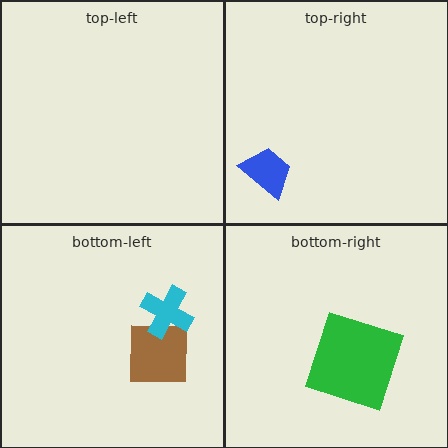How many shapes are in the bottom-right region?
1.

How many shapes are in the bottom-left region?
2.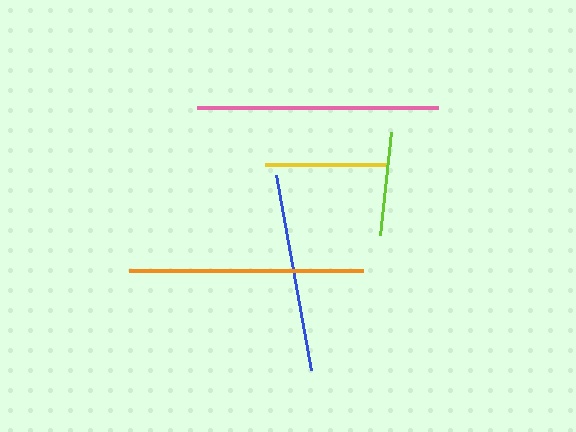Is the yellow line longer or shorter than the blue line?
The blue line is longer than the yellow line.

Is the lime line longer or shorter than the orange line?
The orange line is longer than the lime line.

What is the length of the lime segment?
The lime segment is approximately 103 pixels long.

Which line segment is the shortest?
The lime line is the shortest at approximately 103 pixels.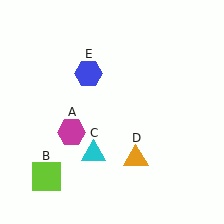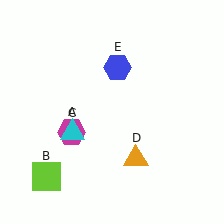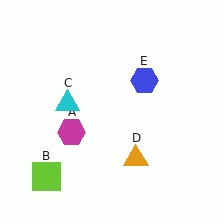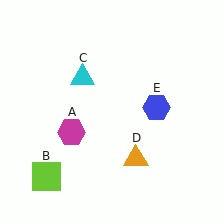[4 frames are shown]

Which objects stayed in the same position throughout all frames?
Magenta hexagon (object A) and lime square (object B) and orange triangle (object D) remained stationary.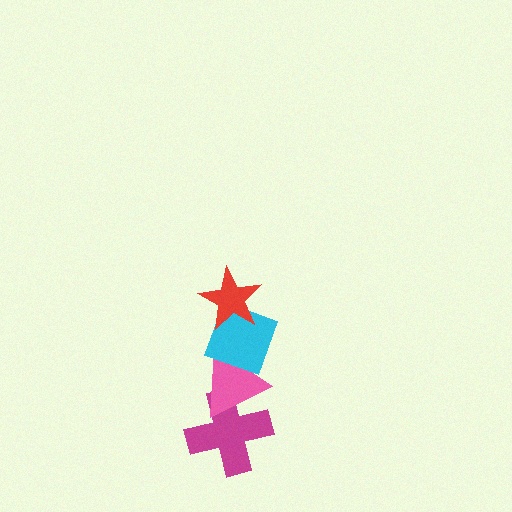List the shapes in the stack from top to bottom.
From top to bottom: the red star, the cyan diamond, the pink triangle, the magenta cross.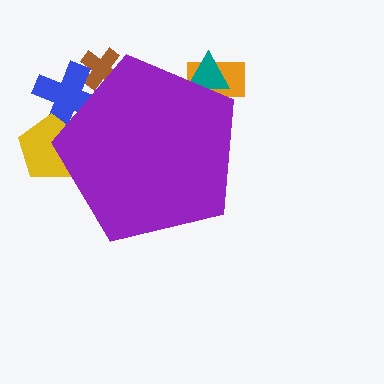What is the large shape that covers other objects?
A purple pentagon.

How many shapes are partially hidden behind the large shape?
5 shapes are partially hidden.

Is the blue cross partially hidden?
Yes, the blue cross is partially hidden behind the purple pentagon.